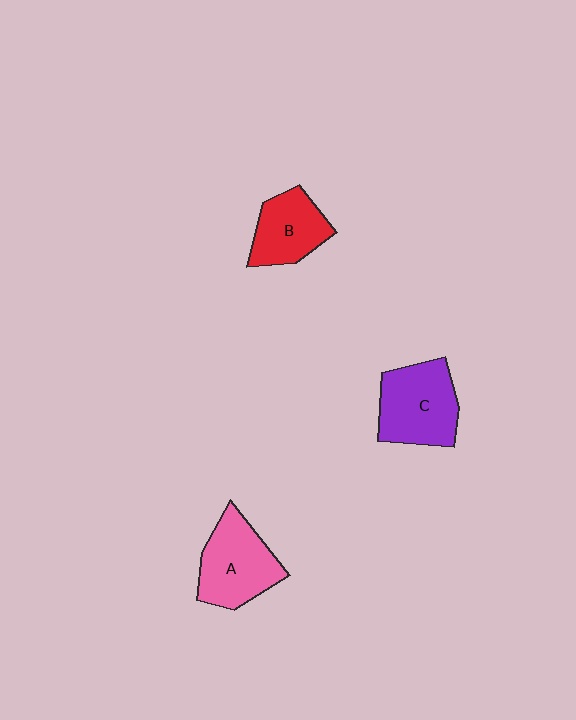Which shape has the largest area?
Shape C (purple).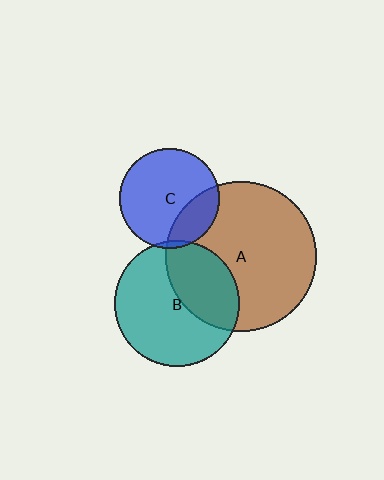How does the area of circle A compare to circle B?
Approximately 1.4 times.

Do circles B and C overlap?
Yes.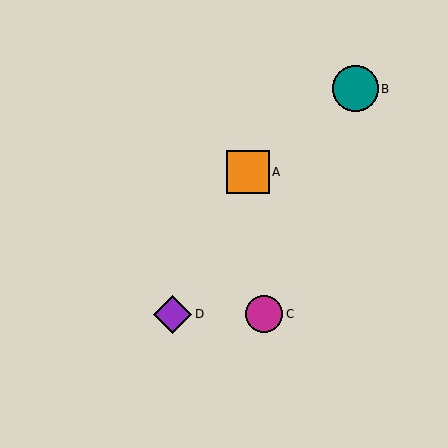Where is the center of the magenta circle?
The center of the magenta circle is at (264, 314).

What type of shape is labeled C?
Shape C is a magenta circle.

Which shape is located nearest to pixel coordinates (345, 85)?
The teal circle (labeled B) at (355, 89) is nearest to that location.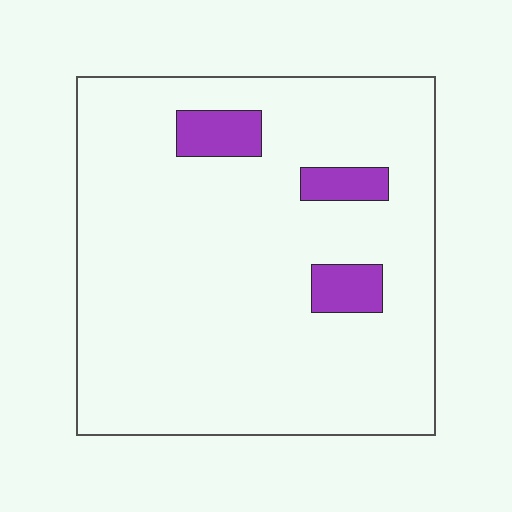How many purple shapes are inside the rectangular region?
3.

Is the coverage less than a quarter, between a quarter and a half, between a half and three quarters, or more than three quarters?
Less than a quarter.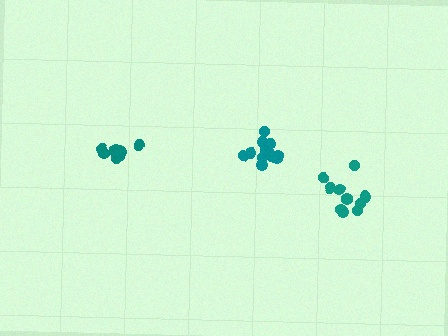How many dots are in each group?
Group 1: 8 dots, Group 2: 11 dots, Group 3: 13 dots (32 total).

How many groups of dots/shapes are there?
There are 3 groups.